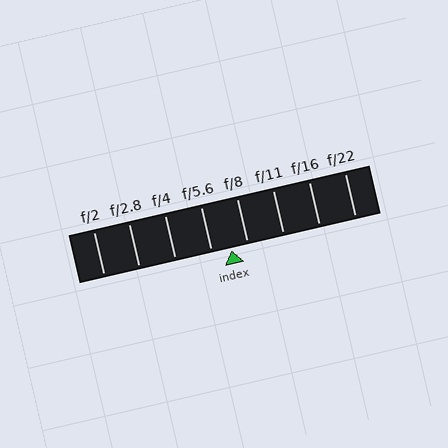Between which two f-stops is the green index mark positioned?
The index mark is between f/5.6 and f/8.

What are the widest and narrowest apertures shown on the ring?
The widest aperture shown is f/2 and the narrowest is f/22.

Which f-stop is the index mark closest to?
The index mark is closest to f/8.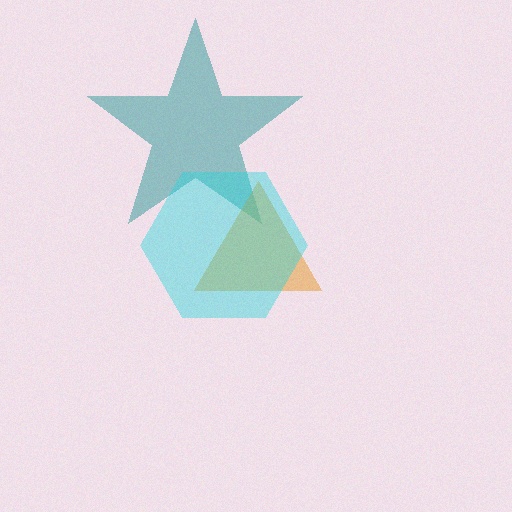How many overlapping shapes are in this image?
There are 3 overlapping shapes in the image.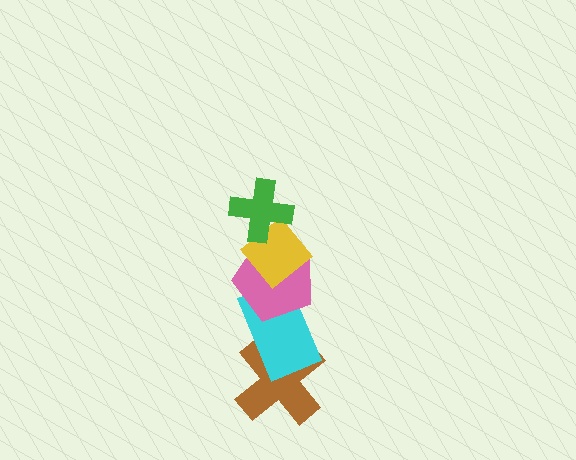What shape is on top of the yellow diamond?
The green cross is on top of the yellow diamond.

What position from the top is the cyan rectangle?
The cyan rectangle is 4th from the top.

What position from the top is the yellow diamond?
The yellow diamond is 2nd from the top.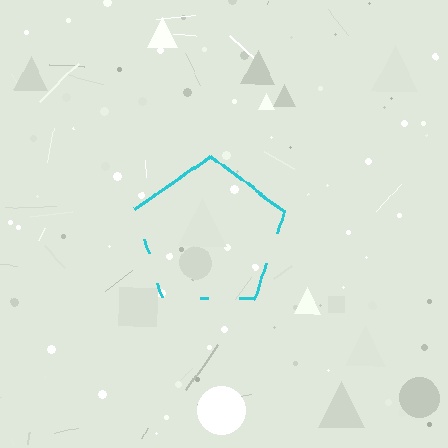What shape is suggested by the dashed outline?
The dashed outline suggests a pentagon.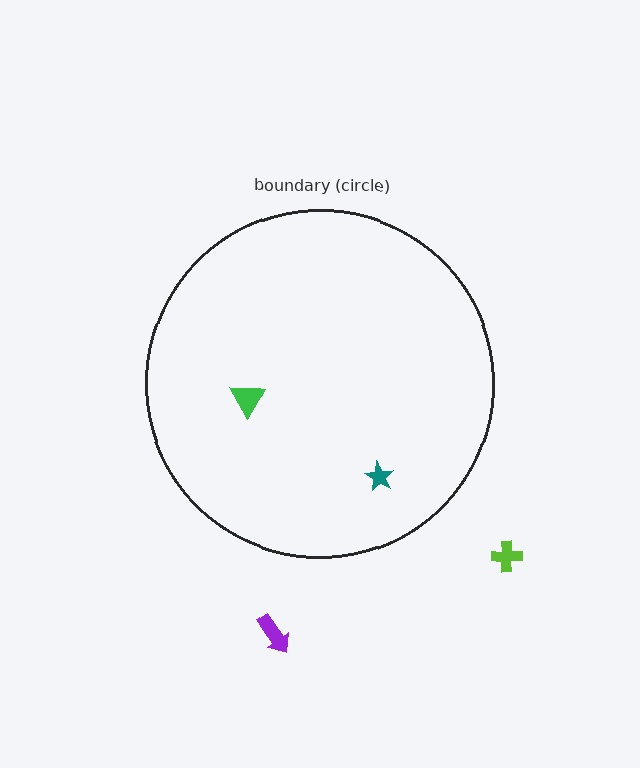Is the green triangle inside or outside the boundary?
Inside.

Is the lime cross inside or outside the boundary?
Outside.